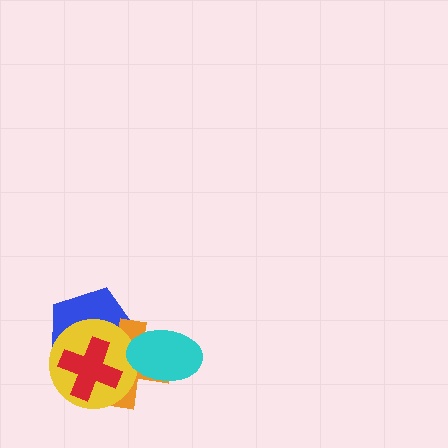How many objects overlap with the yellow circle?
4 objects overlap with the yellow circle.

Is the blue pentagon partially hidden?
Yes, it is partially covered by another shape.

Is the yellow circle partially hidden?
Yes, it is partially covered by another shape.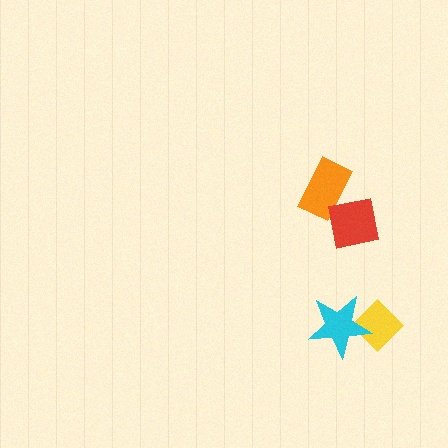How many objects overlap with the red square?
1 object overlaps with the red square.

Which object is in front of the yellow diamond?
The cyan star is in front of the yellow diamond.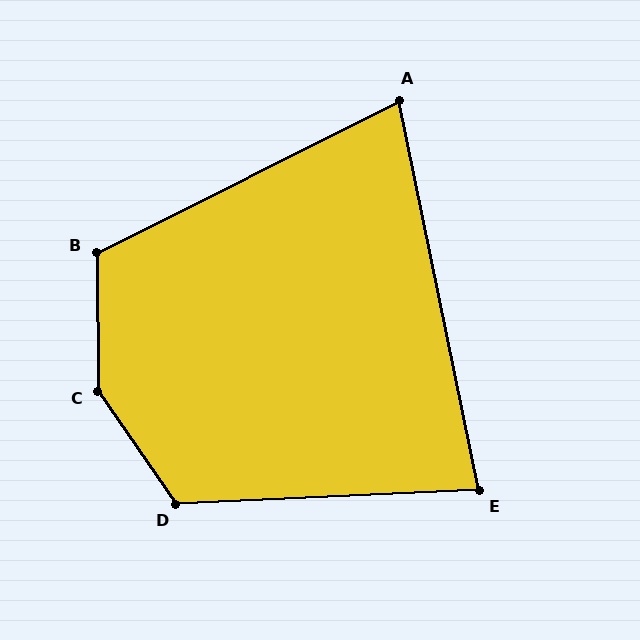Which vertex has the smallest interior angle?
A, at approximately 75 degrees.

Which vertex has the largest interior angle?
C, at approximately 146 degrees.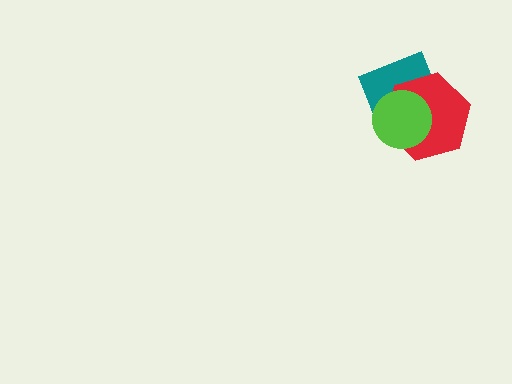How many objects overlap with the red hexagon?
2 objects overlap with the red hexagon.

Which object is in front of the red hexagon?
The lime circle is in front of the red hexagon.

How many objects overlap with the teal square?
2 objects overlap with the teal square.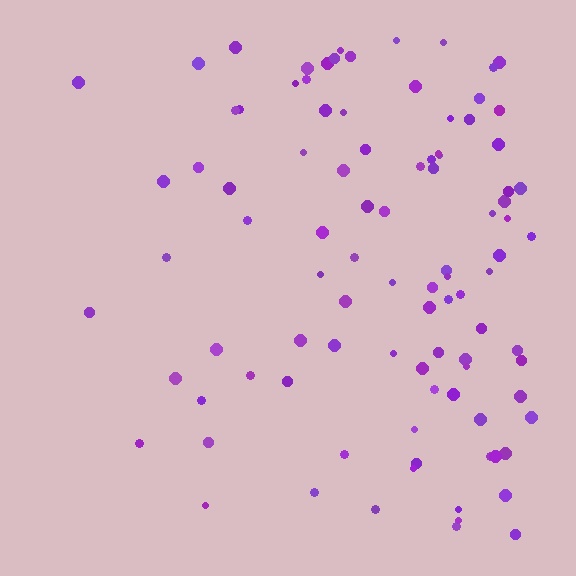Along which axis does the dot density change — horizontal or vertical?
Horizontal.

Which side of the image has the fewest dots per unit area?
The left.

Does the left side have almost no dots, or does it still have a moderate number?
Still a moderate number, just noticeably fewer than the right.